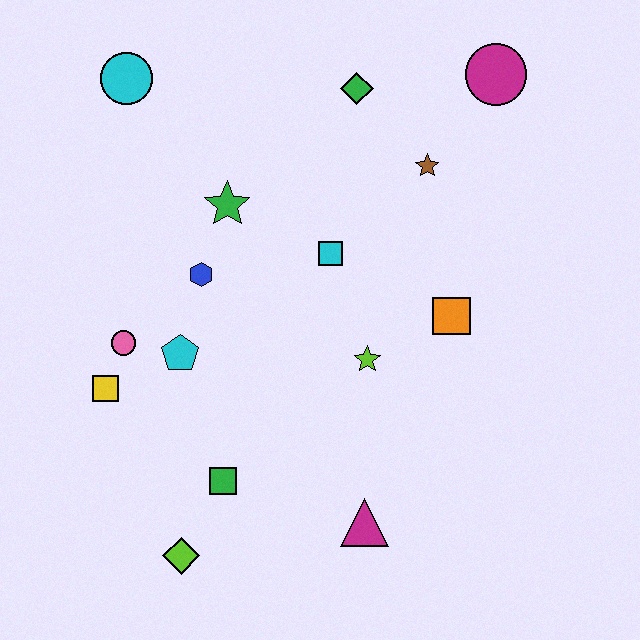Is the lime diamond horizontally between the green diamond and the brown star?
No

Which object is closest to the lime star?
The orange square is closest to the lime star.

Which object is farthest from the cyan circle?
The magenta triangle is farthest from the cyan circle.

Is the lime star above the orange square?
No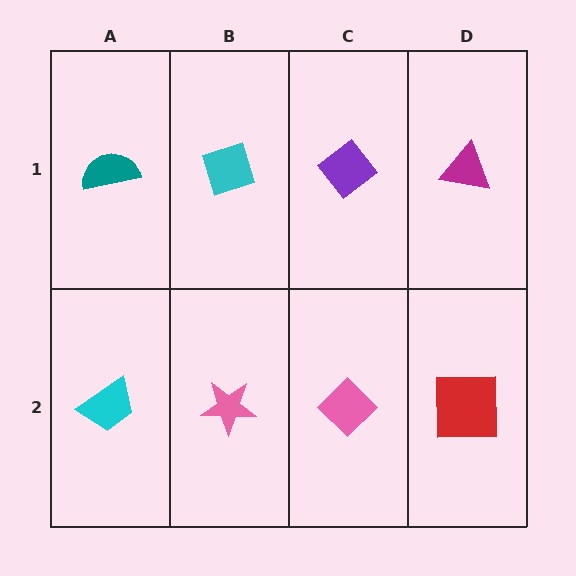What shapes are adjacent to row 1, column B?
A pink star (row 2, column B), a teal semicircle (row 1, column A), a purple diamond (row 1, column C).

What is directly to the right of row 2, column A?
A pink star.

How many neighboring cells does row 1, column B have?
3.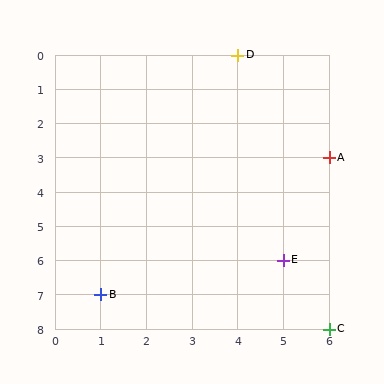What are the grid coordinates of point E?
Point E is at grid coordinates (5, 6).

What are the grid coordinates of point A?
Point A is at grid coordinates (6, 3).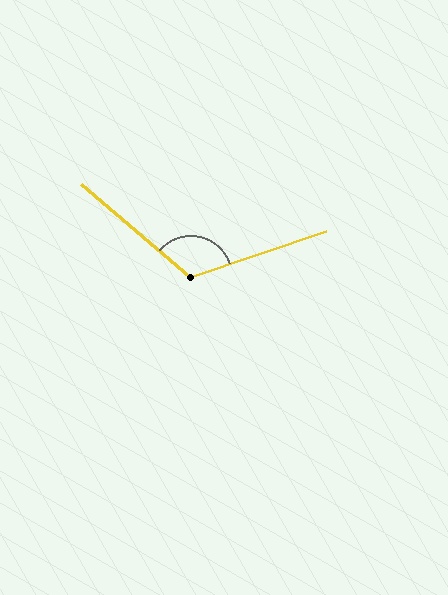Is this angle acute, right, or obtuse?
It is obtuse.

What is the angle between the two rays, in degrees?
Approximately 121 degrees.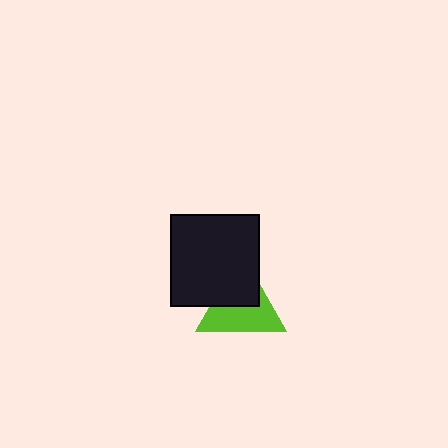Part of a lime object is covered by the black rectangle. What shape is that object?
It is a triangle.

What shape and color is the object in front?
The object in front is a black rectangle.